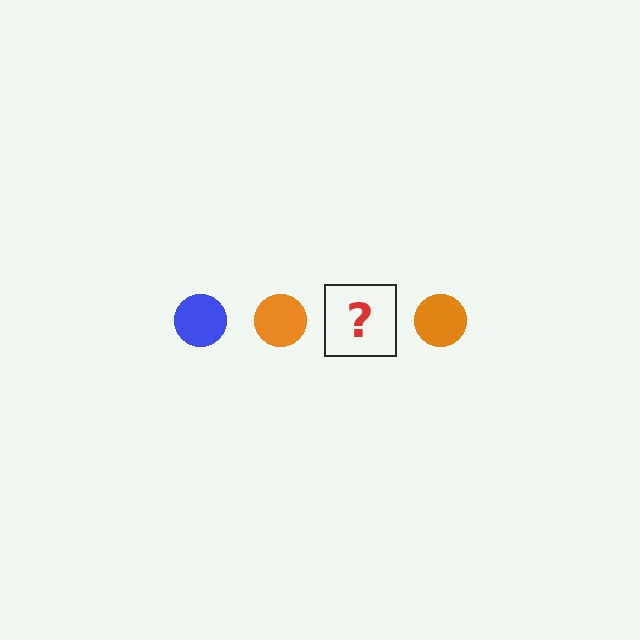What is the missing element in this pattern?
The missing element is a blue circle.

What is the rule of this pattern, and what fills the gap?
The rule is that the pattern cycles through blue, orange circles. The gap should be filled with a blue circle.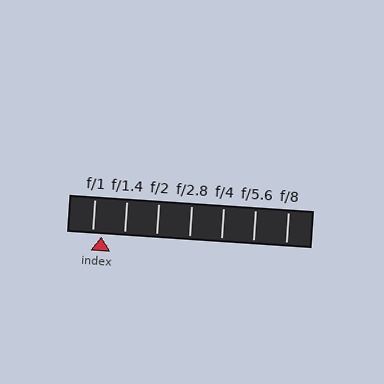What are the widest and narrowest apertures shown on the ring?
The widest aperture shown is f/1 and the narrowest is f/8.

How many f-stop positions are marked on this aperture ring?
There are 7 f-stop positions marked.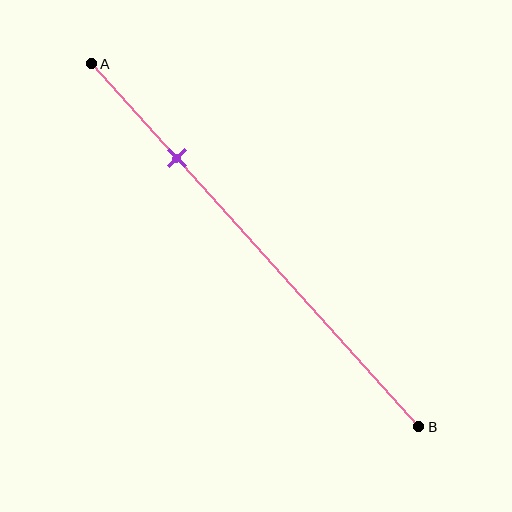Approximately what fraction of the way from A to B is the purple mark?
The purple mark is approximately 25% of the way from A to B.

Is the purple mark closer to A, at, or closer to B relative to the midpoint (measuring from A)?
The purple mark is closer to point A than the midpoint of segment AB.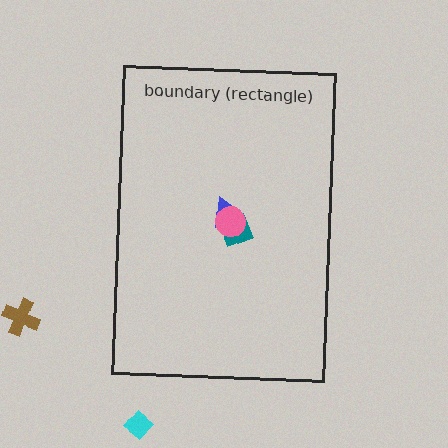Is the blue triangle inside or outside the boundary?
Inside.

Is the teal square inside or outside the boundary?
Inside.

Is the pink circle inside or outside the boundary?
Inside.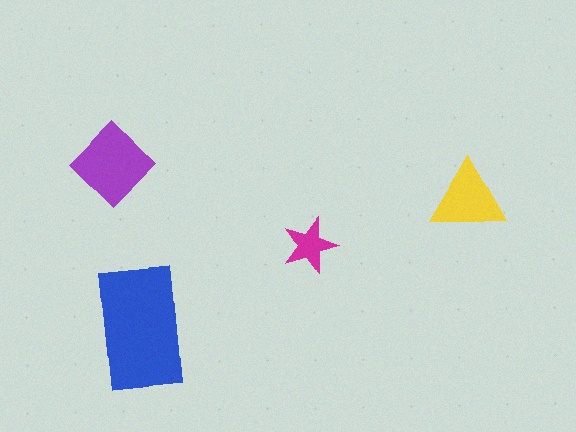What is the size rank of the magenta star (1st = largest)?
4th.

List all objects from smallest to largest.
The magenta star, the yellow triangle, the purple diamond, the blue rectangle.